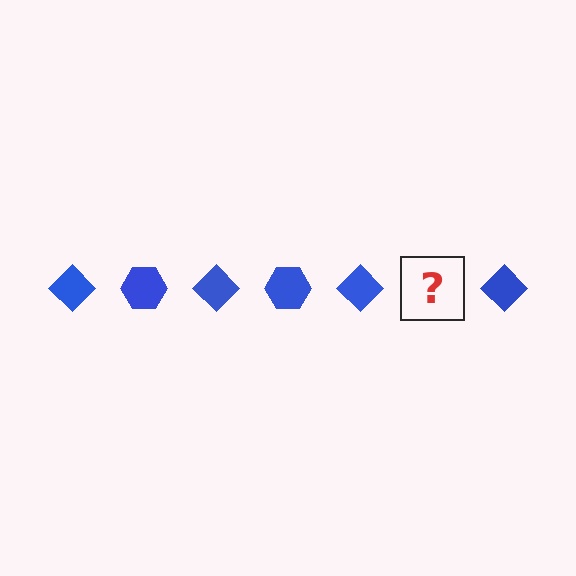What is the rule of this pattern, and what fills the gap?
The rule is that the pattern cycles through diamond, hexagon shapes in blue. The gap should be filled with a blue hexagon.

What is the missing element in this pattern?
The missing element is a blue hexagon.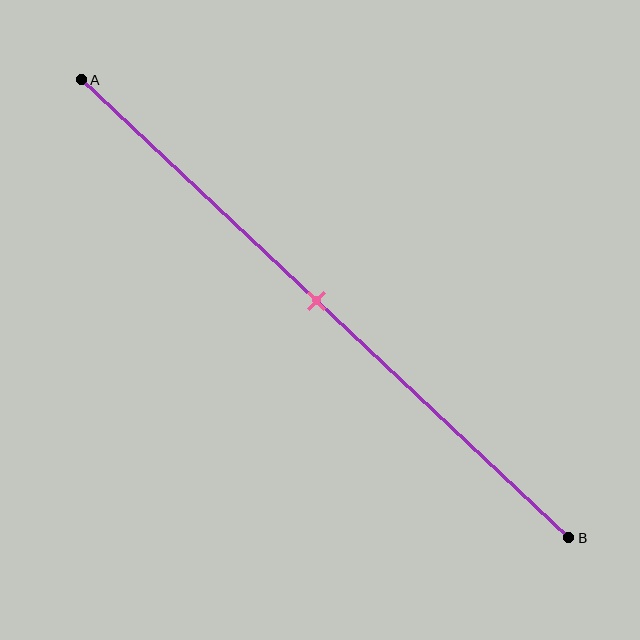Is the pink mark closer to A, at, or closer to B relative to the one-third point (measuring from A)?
The pink mark is closer to point B than the one-third point of segment AB.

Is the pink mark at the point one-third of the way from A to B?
No, the mark is at about 50% from A, not at the 33% one-third point.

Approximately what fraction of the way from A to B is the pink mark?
The pink mark is approximately 50% of the way from A to B.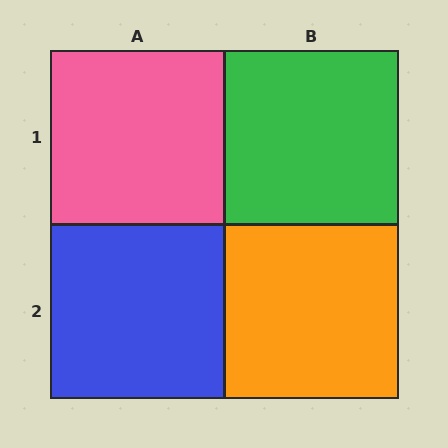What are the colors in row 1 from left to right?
Pink, green.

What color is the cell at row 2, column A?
Blue.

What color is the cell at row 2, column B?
Orange.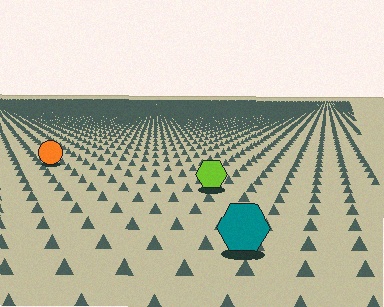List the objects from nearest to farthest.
From nearest to farthest: the teal hexagon, the lime hexagon, the orange circle.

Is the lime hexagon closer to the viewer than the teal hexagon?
No. The teal hexagon is closer — you can tell from the texture gradient: the ground texture is coarser near it.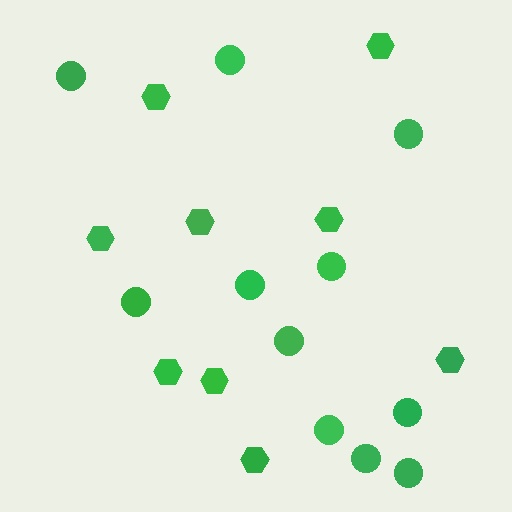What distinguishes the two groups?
There are 2 groups: one group of hexagons (9) and one group of circles (11).